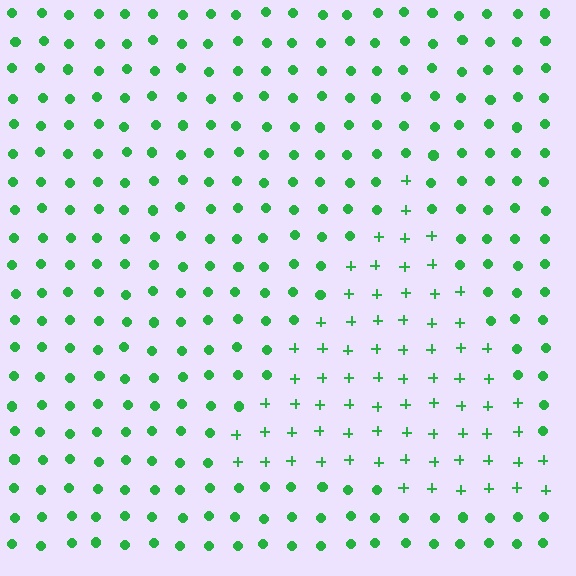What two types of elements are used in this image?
The image uses plus signs inside the triangle region and circles outside it.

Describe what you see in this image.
The image is filled with small green elements arranged in a uniform grid. A triangle-shaped region contains plus signs, while the surrounding area contains circles. The boundary is defined purely by the change in element shape.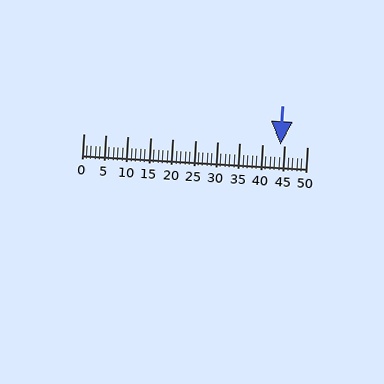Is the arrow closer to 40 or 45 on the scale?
The arrow is closer to 45.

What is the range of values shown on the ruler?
The ruler shows values from 0 to 50.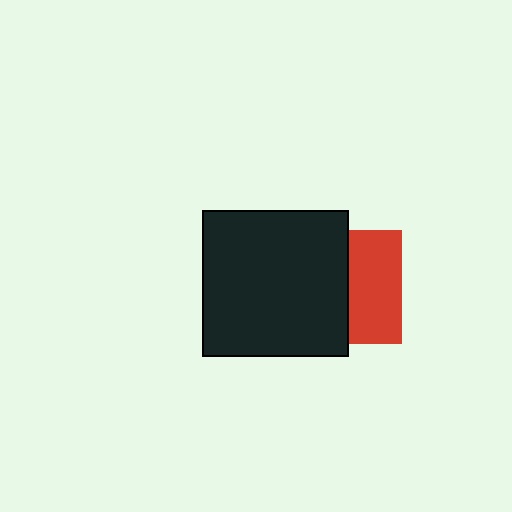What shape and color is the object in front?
The object in front is a black square.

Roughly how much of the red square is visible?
About half of it is visible (roughly 46%).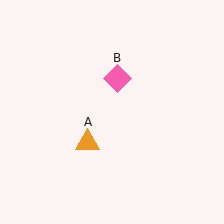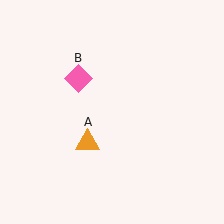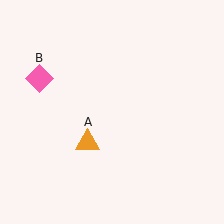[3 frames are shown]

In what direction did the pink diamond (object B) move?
The pink diamond (object B) moved left.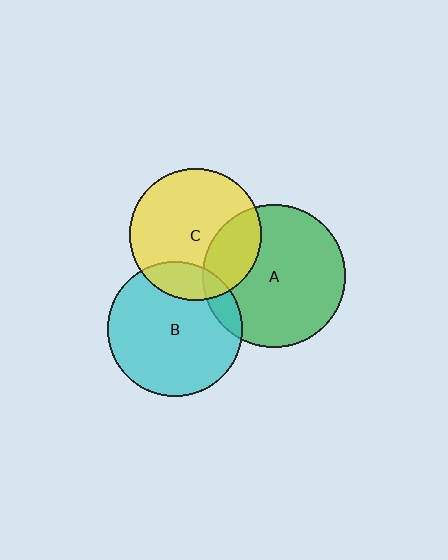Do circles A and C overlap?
Yes.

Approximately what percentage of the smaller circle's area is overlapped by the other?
Approximately 25%.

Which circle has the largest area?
Circle A (green).